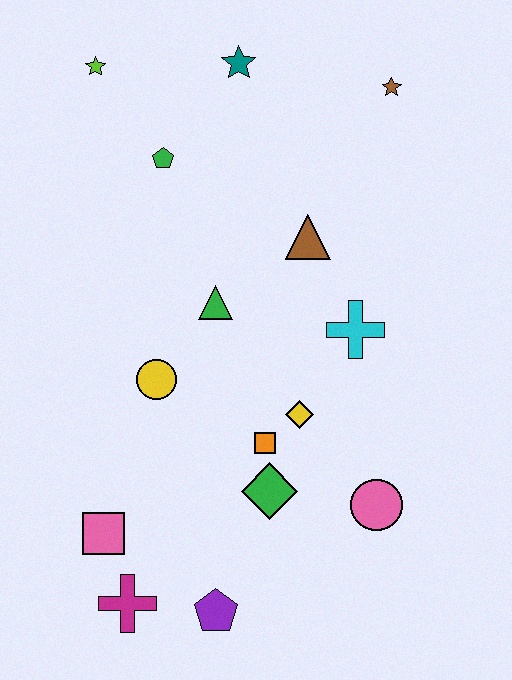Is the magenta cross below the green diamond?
Yes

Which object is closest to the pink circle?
The green diamond is closest to the pink circle.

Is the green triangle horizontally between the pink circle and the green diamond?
No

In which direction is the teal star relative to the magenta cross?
The teal star is above the magenta cross.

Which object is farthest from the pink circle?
The lime star is farthest from the pink circle.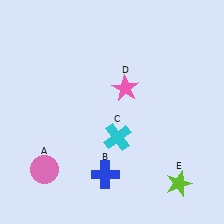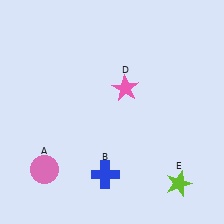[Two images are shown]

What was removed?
The cyan cross (C) was removed in Image 2.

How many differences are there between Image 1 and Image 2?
There is 1 difference between the two images.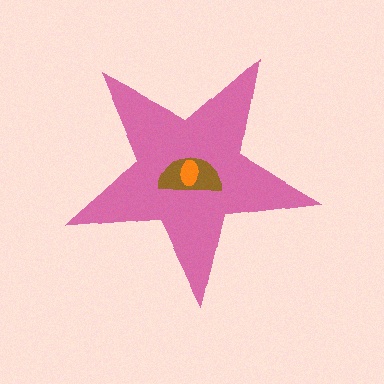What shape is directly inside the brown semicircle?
The orange ellipse.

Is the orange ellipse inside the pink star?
Yes.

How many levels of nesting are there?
3.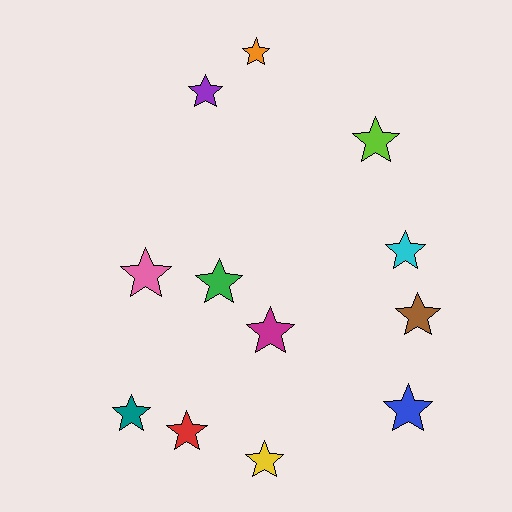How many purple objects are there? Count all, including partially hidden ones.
There is 1 purple object.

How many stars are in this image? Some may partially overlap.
There are 12 stars.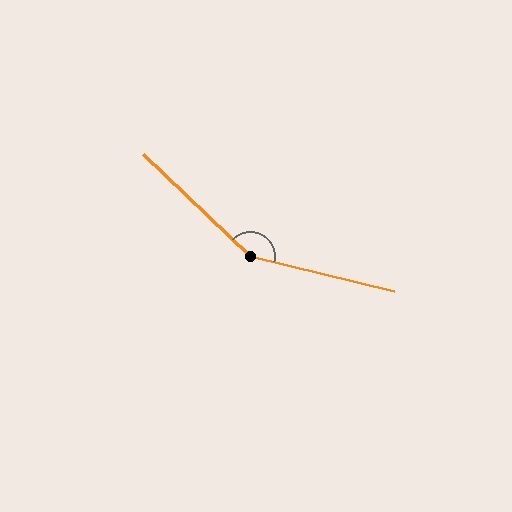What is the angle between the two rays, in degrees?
Approximately 150 degrees.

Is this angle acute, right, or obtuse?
It is obtuse.